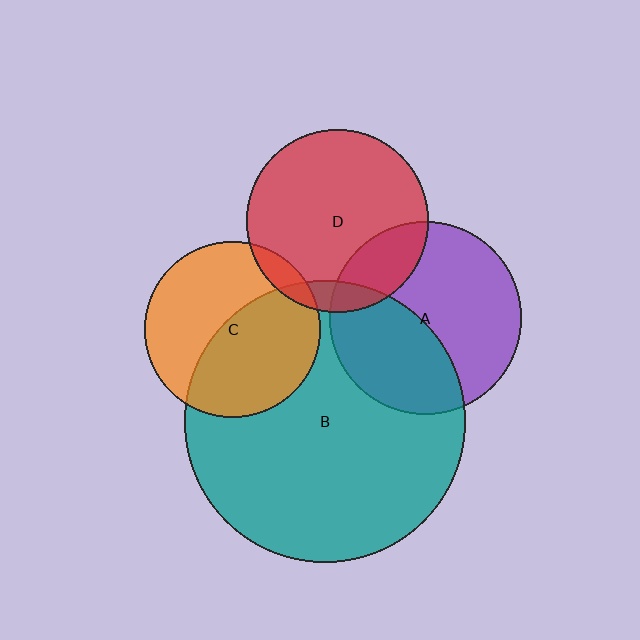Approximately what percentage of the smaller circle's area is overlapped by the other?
Approximately 10%.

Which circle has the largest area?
Circle B (teal).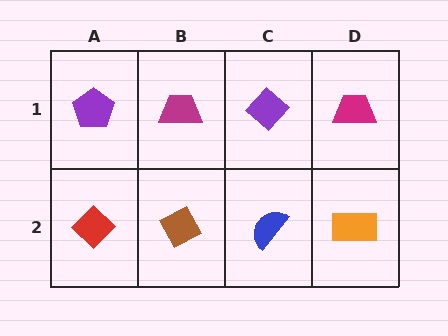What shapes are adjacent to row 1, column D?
An orange rectangle (row 2, column D), a purple diamond (row 1, column C).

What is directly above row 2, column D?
A magenta trapezoid.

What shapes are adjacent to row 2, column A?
A purple pentagon (row 1, column A), a brown diamond (row 2, column B).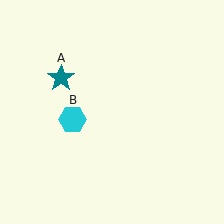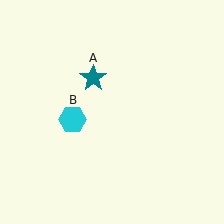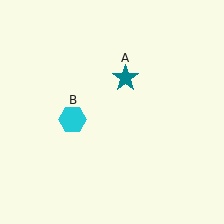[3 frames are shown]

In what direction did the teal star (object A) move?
The teal star (object A) moved right.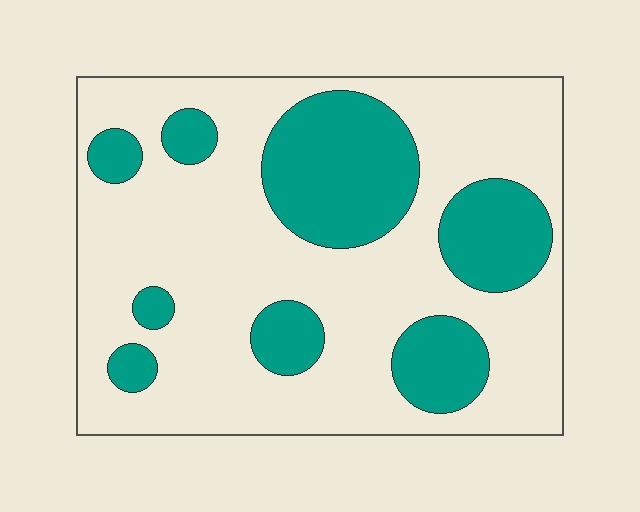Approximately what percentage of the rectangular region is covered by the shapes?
Approximately 30%.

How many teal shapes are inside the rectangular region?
8.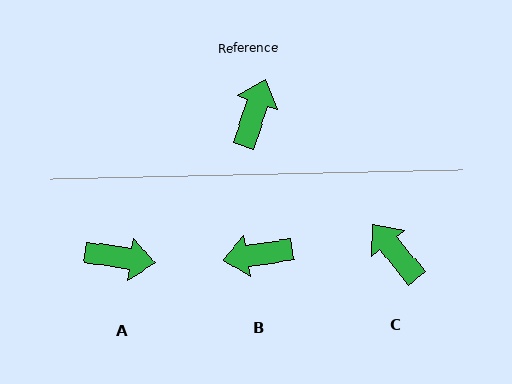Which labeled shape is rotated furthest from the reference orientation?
B, about 117 degrees away.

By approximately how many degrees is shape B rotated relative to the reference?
Approximately 117 degrees counter-clockwise.